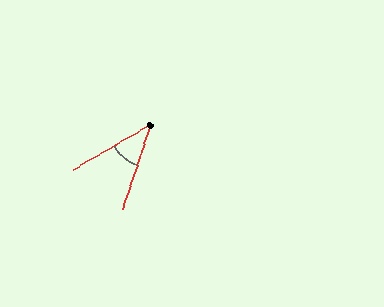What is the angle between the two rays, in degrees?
Approximately 41 degrees.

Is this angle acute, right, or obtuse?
It is acute.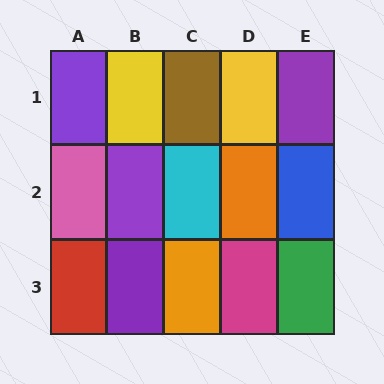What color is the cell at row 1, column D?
Yellow.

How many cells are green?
1 cell is green.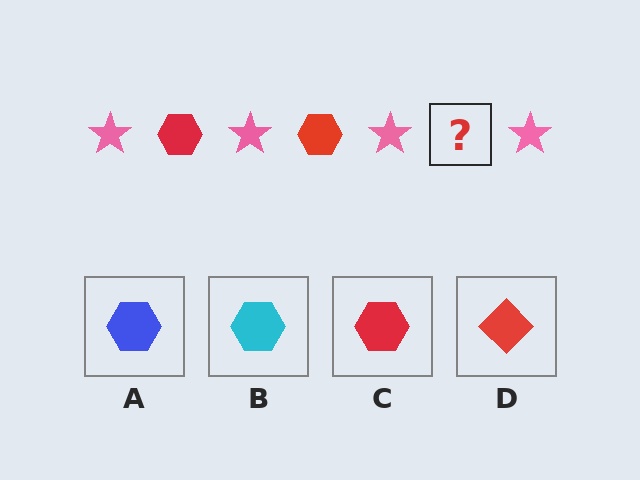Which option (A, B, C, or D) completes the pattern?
C.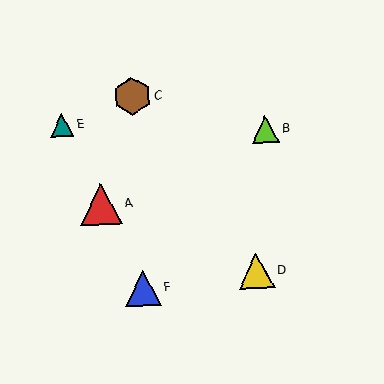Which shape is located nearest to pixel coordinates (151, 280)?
The blue triangle (labeled F) at (143, 288) is nearest to that location.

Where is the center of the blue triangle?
The center of the blue triangle is at (143, 288).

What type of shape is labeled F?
Shape F is a blue triangle.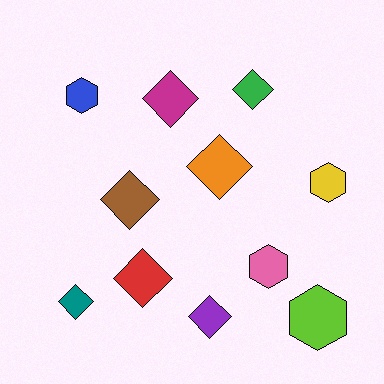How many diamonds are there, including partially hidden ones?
There are 7 diamonds.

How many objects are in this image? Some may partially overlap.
There are 11 objects.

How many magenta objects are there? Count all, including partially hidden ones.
There is 1 magenta object.